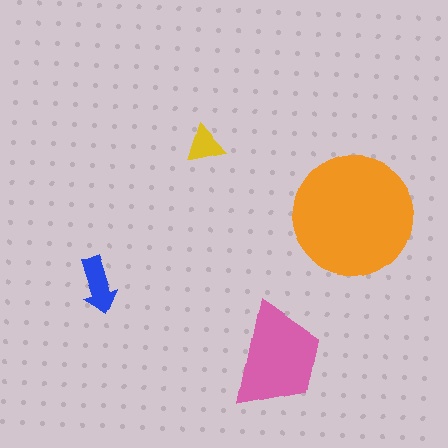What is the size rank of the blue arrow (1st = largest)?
3rd.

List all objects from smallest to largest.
The yellow triangle, the blue arrow, the pink trapezoid, the orange circle.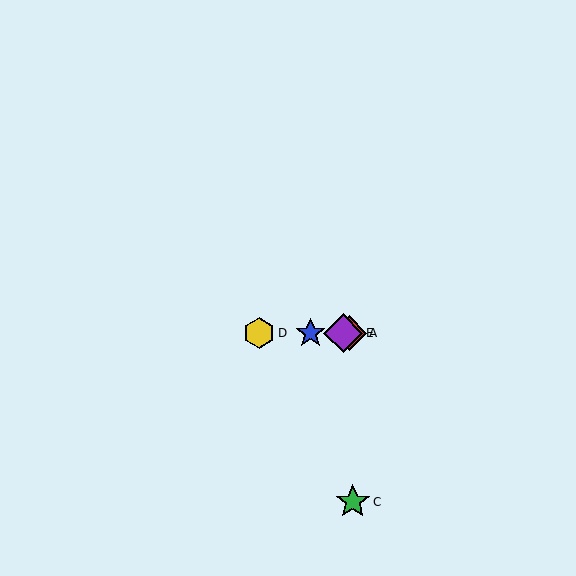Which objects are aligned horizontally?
Objects A, B, D, E are aligned horizontally.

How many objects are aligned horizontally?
4 objects (A, B, D, E) are aligned horizontally.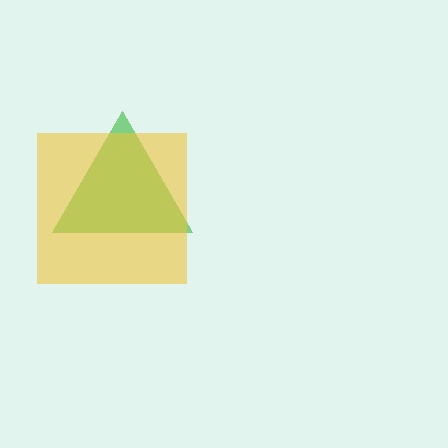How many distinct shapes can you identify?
There are 2 distinct shapes: a green triangle, a yellow square.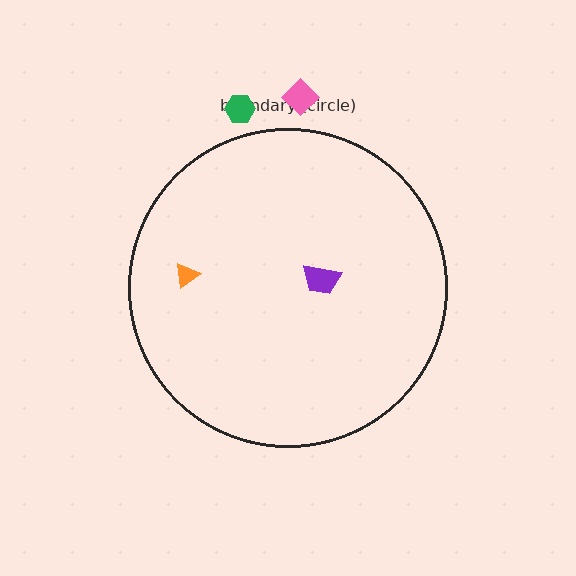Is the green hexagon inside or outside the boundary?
Outside.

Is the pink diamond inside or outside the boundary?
Outside.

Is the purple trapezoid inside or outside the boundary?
Inside.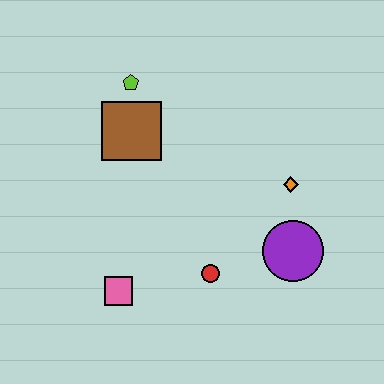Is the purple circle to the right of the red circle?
Yes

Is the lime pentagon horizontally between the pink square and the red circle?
Yes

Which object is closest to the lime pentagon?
The brown square is closest to the lime pentagon.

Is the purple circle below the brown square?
Yes